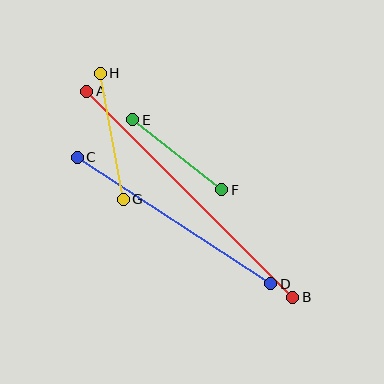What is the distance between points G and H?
The distance is approximately 128 pixels.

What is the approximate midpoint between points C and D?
The midpoint is at approximately (174, 220) pixels.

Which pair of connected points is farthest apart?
Points A and B are farthest apart.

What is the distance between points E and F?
The distance is approximately 113 pixels.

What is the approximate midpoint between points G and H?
The midpoint is at approximately (112, 136) pixels.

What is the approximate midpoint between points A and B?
The midpoint is at approximately (190, 194) pixels.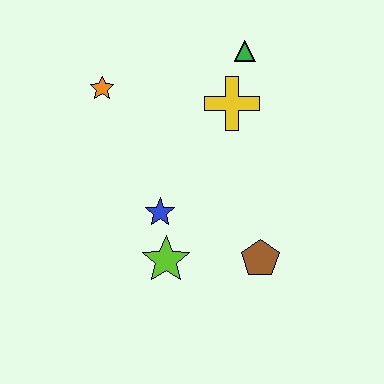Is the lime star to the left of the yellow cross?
Yes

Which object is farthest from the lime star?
The green triangle is farthest from the lime star.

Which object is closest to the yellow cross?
The green triangle is closest to the yellow cross.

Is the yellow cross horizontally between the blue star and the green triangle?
Yes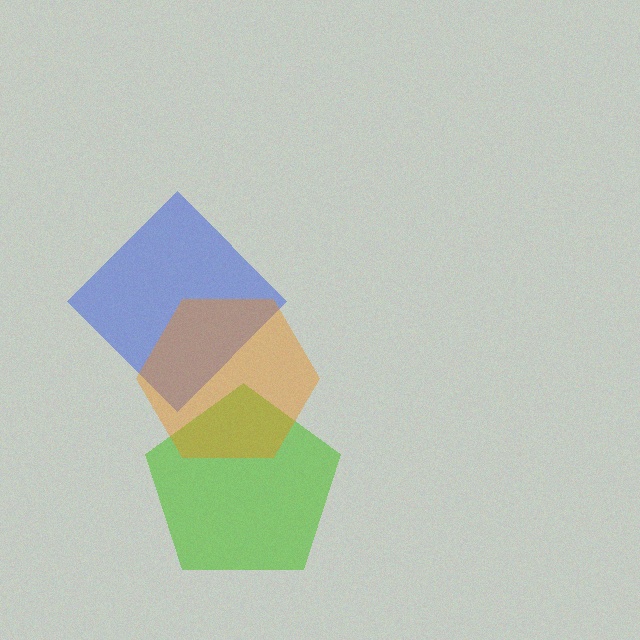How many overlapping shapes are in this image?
There are 3 overlapping shapes in the image.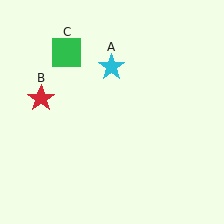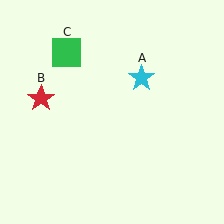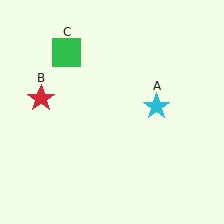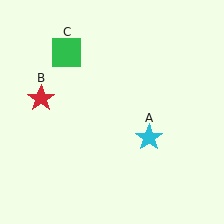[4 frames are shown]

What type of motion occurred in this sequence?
The cyan star (object A) rotated clockwise around the center of the scene.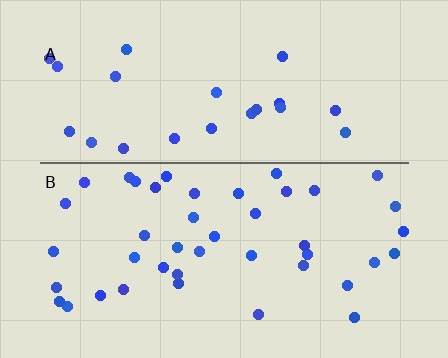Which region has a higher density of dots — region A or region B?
B (the bottom).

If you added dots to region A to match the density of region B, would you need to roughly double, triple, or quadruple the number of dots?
Approximately double.